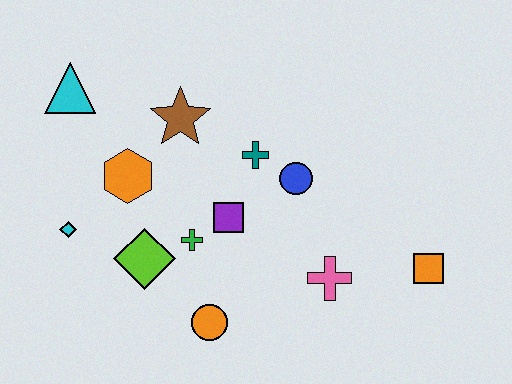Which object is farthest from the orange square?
The cyan triangle is farthest from the orange square.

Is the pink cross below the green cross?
Yes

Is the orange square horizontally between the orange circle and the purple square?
No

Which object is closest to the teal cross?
The blue circle is closest to the teal cross.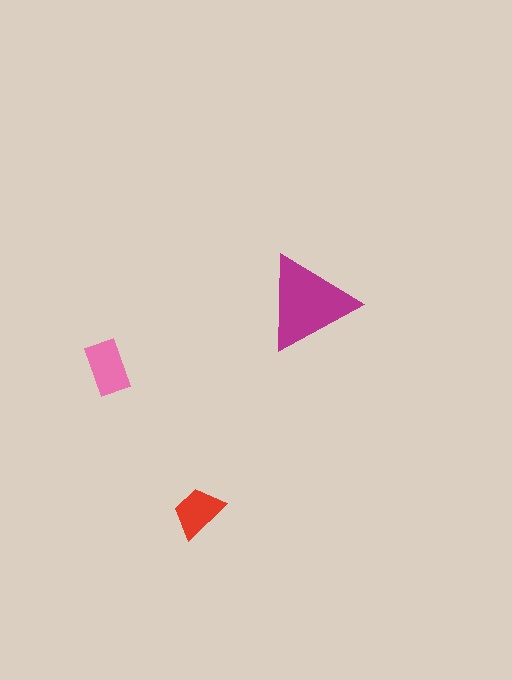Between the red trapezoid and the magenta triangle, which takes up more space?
The magenta triangle.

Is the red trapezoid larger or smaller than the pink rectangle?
Smaller.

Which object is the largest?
The magenta triangle.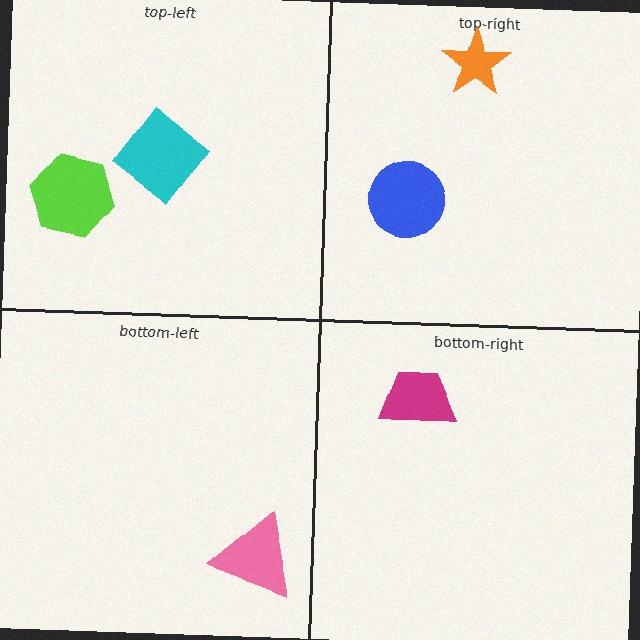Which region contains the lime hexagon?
The top-left region.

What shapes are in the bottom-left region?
The pink triangle.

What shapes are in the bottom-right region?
The magenta trapezoid.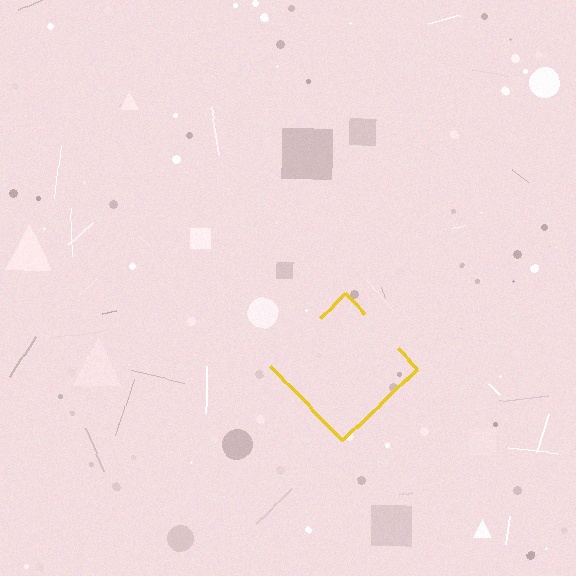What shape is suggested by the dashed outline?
The dashed outline suggests a diamond.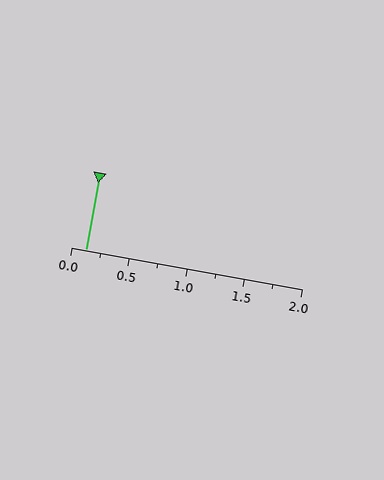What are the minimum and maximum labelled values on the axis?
The axis runs from 0.0 to 2.0.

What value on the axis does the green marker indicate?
The marker indicates approximately 0.12.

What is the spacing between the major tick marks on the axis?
The major ticks are spaced 0.5 apart.